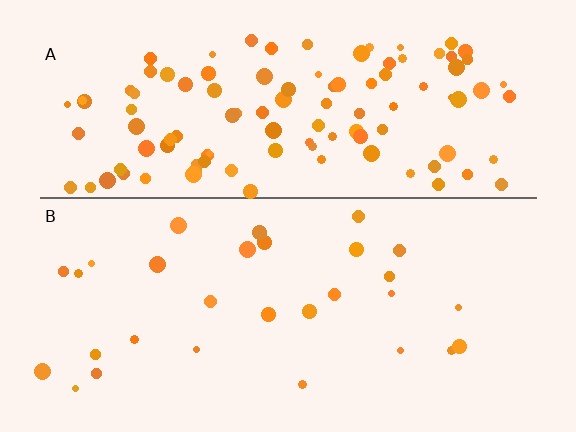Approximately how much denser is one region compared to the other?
Approximately 3.8× — region A over region B.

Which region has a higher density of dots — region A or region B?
A (the top).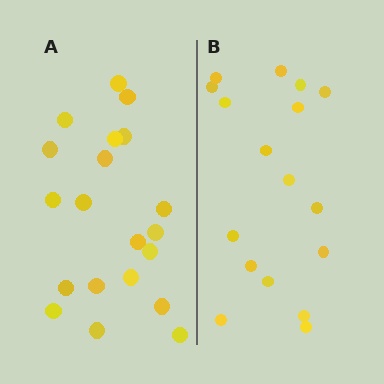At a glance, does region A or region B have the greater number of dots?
Region A (the left region) has more dots.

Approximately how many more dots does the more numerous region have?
Region A has just a few more — roughly 2 or 3 more dots than region B.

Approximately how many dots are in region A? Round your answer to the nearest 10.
About 20 dots.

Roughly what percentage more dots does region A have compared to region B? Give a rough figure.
About 20% more.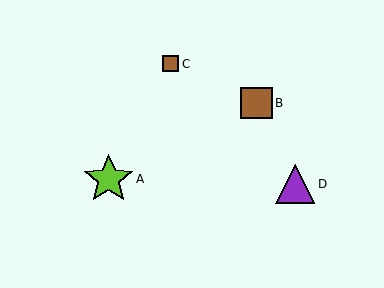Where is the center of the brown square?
The center of the brown square is at (256, 103).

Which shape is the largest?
The lime star (labeled A) is the largest.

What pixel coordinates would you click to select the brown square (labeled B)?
Click at (256, 103) to select the brown square B.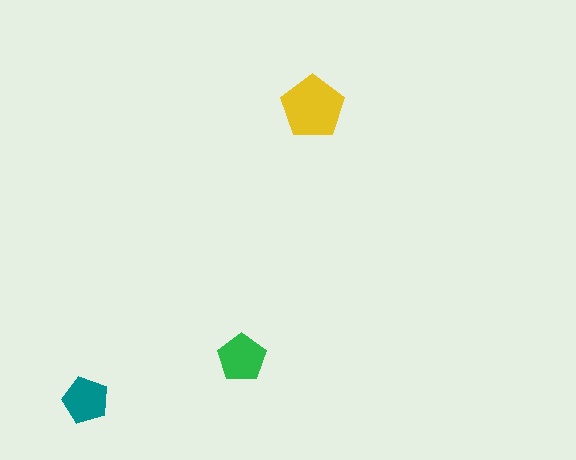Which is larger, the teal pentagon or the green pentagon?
The green one.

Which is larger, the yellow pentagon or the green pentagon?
The yellow one.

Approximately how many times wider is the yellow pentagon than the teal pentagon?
About 1.5 times wider.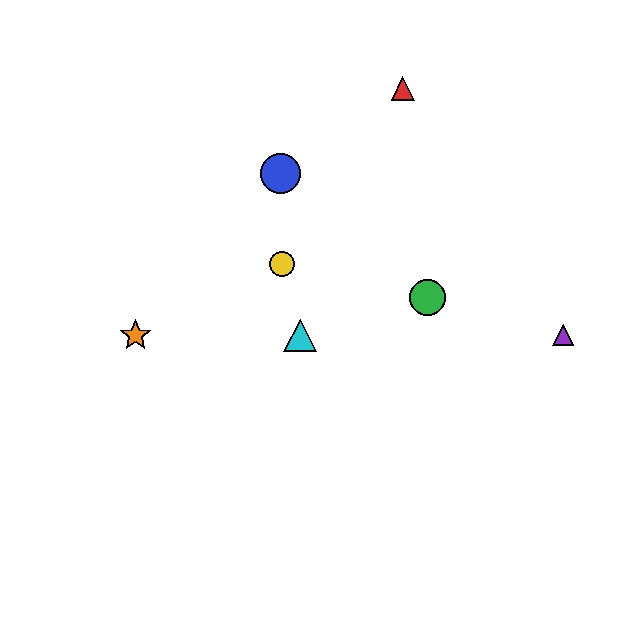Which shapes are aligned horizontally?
The purple triangle, the orange star, the cyan triangle are aligned horizontally.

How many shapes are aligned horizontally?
3 shapes (the purple triangle, the orange star, the cyan triangle) are aligned horizontally.